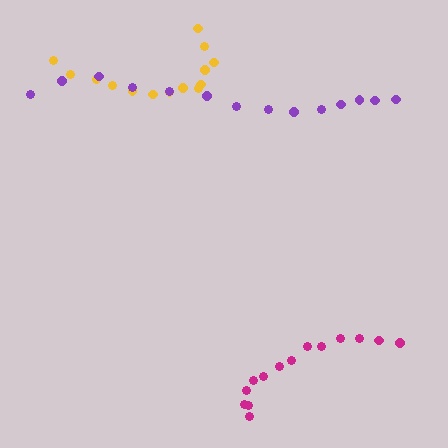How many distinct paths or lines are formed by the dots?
There are 3 distinct paths.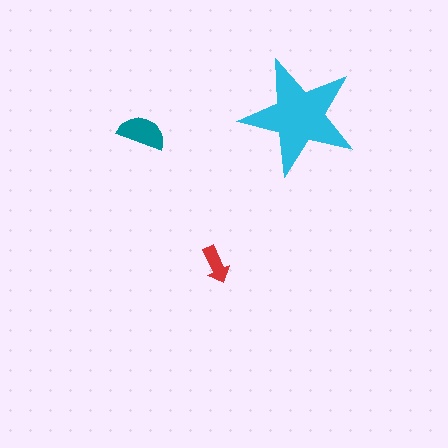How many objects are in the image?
There are 3 objects in the image.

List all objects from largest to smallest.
The cyan star, the teal semicircle, the red arrow.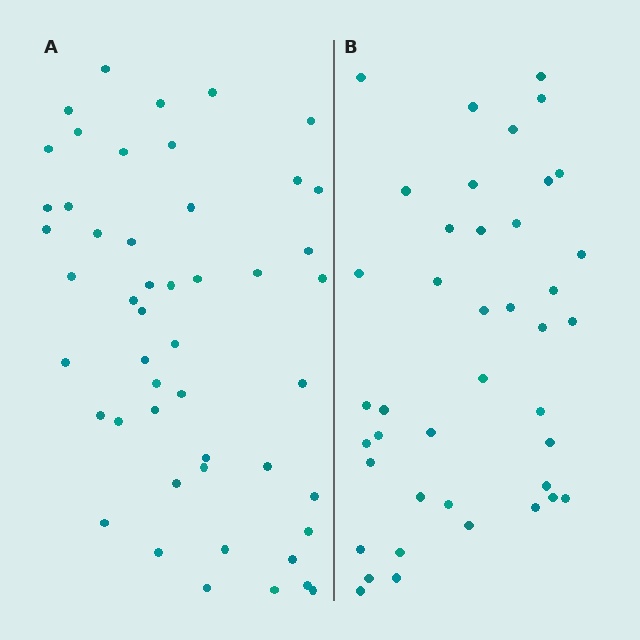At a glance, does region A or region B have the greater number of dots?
Region A (the left region) has more dots.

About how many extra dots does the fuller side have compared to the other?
Region A has roughly 8 or so more dots than region B.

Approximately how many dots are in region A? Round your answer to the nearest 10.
About 50 dots. (The exact count is 49, which rounds to 50.)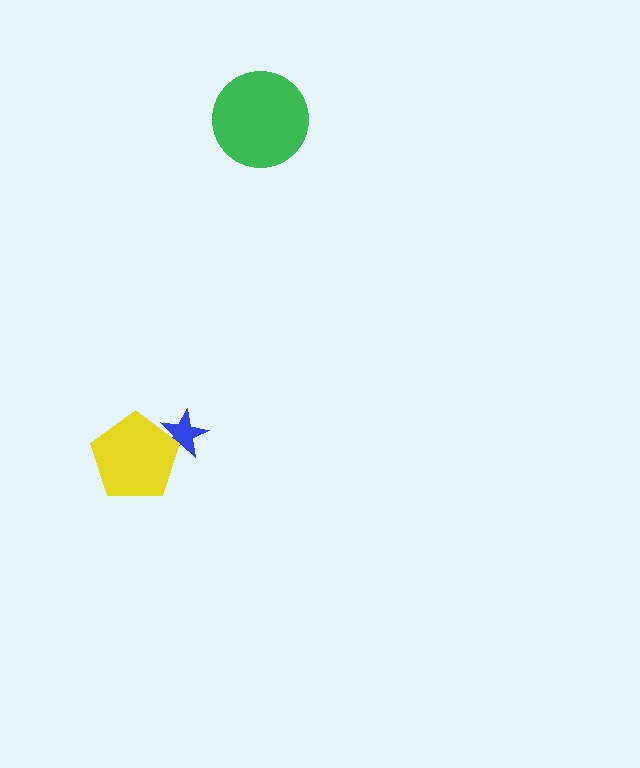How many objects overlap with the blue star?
1 object overlaps with the blue star.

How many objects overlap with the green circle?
0 objects overlap with the green circle.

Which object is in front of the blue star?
The yellow pentagon is in front of the blue star.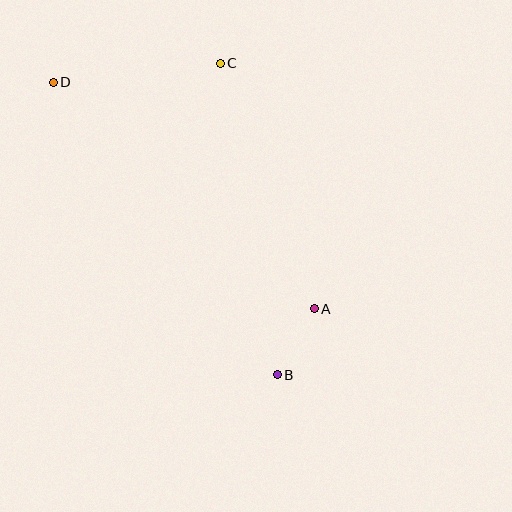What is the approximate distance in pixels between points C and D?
The distance between C and D is approximately 168 pixels.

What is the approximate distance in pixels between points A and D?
The distance between A and D is approximately 346 pixels.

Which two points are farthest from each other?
Points B and D are farthest from each other.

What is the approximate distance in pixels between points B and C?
The distance between B and C is approximately 317 pixels.